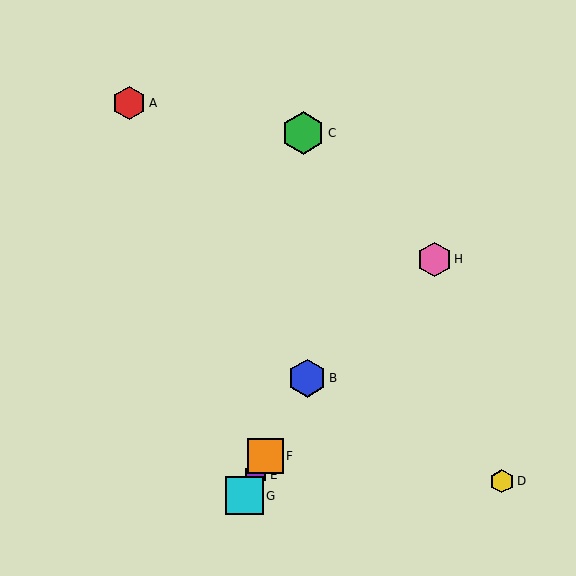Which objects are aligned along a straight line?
Objects B, E, F, G are aligned along a straight line.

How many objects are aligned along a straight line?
4 objects (B, E, F, G) are aligned along a straight line.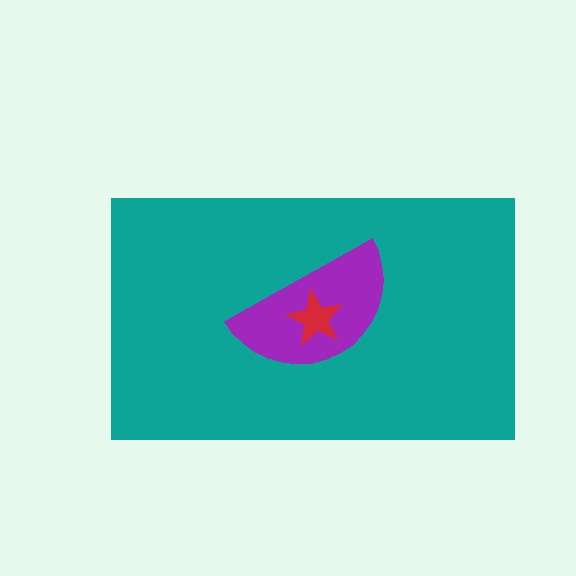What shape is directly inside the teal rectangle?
The purple semicircle.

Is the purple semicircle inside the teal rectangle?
Yes.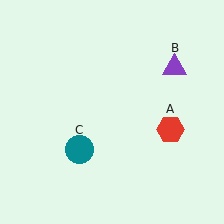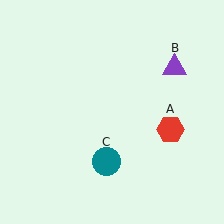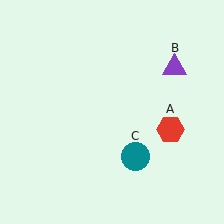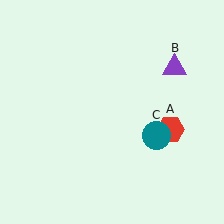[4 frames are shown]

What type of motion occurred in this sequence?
The teal circle (object C) rotated counterclockwise around the center of the scene.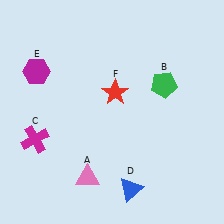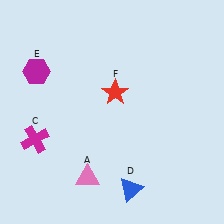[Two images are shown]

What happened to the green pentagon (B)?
The green pentagon (B) was removed in Image 2. It was in the top-right area of Image 1.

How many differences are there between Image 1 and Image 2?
There is 1 difference between the two images.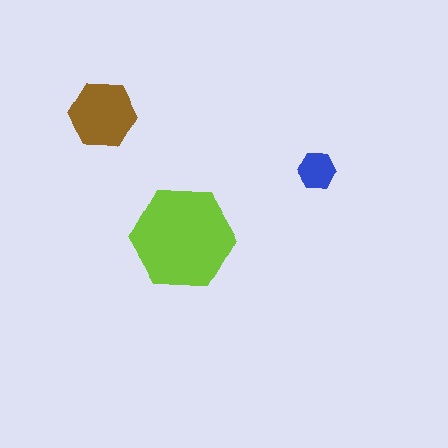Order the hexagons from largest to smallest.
the lime one, the brown one, the blue one.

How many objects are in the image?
There are 3 objects in the image.